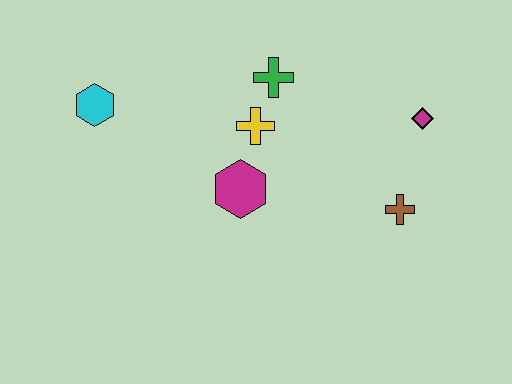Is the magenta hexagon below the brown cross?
No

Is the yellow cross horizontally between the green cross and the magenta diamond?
No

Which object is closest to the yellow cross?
The green cross is closest to the yellow cross.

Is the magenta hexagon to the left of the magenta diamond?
Yes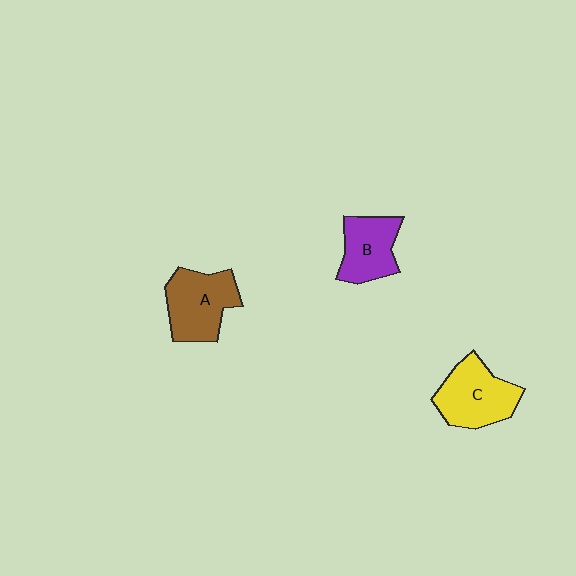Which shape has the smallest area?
Shape B (purple).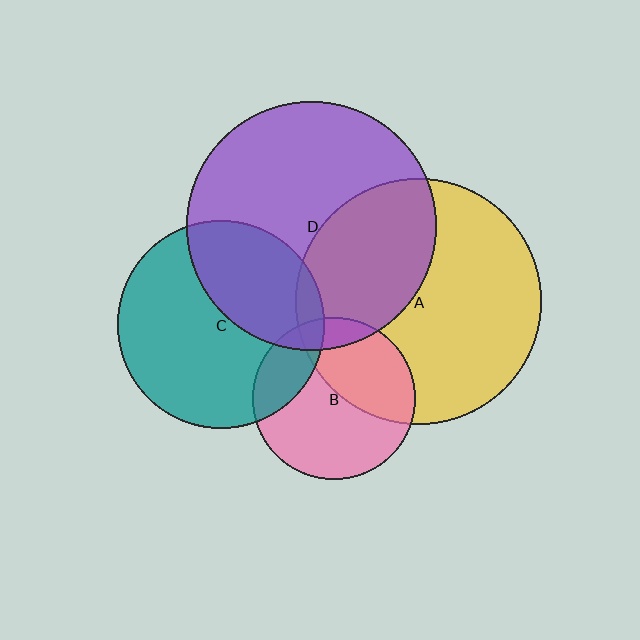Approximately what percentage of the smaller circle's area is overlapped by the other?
Approximately 20%.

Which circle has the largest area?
Circle D (purple).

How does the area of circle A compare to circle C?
Approximately 1.4 times.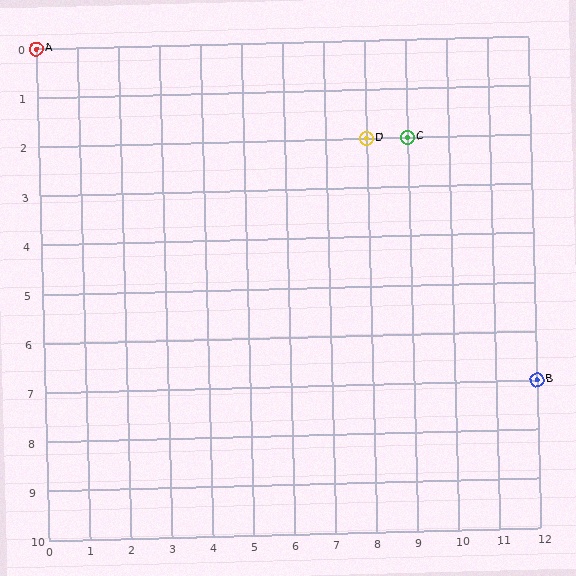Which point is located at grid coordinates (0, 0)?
Point A is at (0, 0).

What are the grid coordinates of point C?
Point C is at grid coordinates (9, 2).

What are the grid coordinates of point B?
Point B is at grid coordinates (12, 7).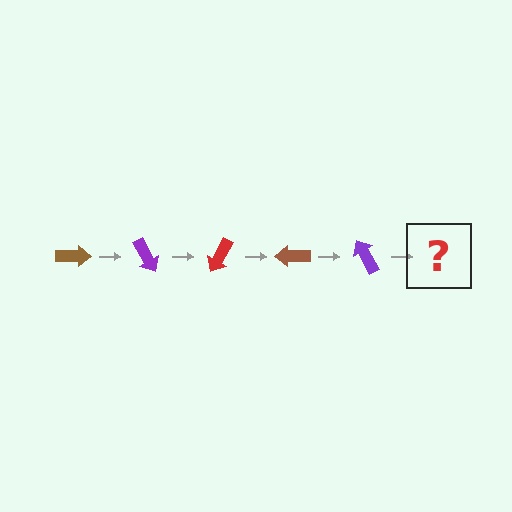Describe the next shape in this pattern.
It should be a red arrow, rotated 300 degrees from the start.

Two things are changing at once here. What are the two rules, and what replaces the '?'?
The two rules are that it rotates 60 degrees each step and the color cycles through brown, purple, and red. The '?' should be a red arrow, rotated 300 degrees from the start.